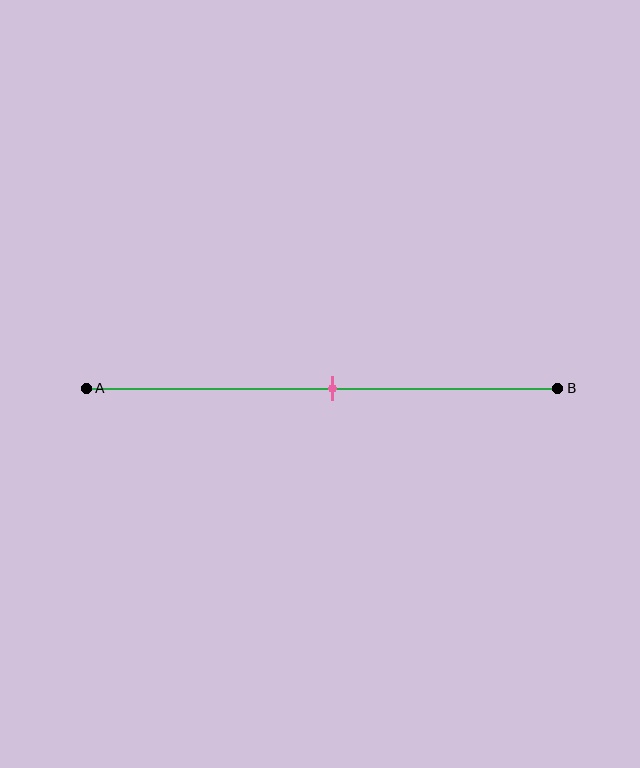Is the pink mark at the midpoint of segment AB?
Yes, the mark is approximately at the midpoint.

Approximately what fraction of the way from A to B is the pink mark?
The pink mark is approximately 50% of the way from A to B.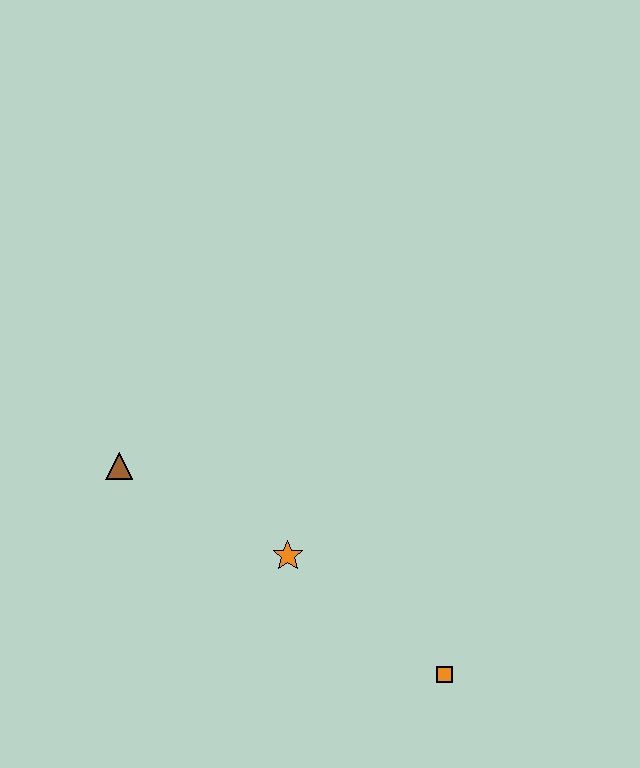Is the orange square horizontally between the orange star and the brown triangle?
No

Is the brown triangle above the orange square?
Yes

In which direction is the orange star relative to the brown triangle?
The orange star is to the right of the brown triangle.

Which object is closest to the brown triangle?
The orange star is closest to the brown triangle.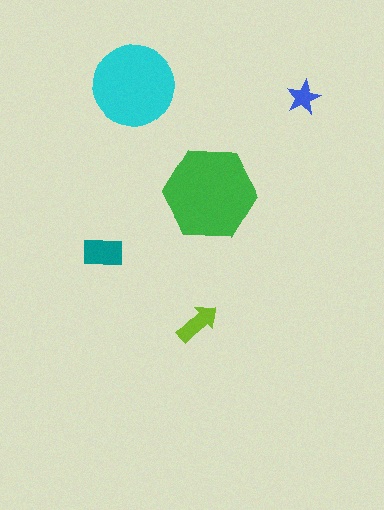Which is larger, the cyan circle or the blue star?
The cyan circle.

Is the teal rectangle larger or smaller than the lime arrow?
Larger.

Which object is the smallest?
The blue star.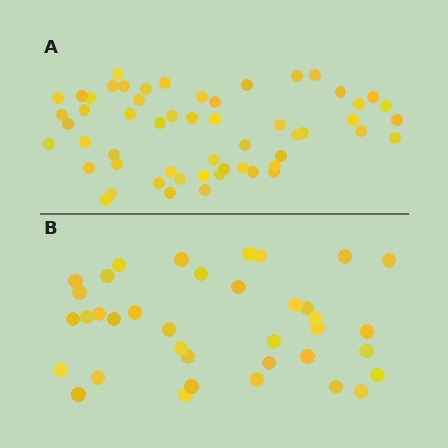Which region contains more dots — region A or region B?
Region A (the top region) has more dots.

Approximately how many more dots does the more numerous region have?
Region A has approximately 20 more dots than region B.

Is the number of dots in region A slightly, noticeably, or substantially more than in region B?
Region A has substantially more. The ratio is roughly 1.5 to 1.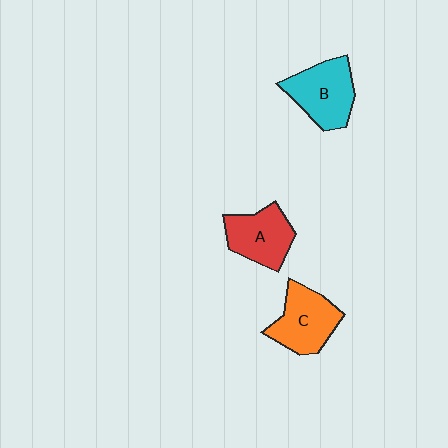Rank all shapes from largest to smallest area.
From largest to smallest: B (cyan), C (orange), A (red).